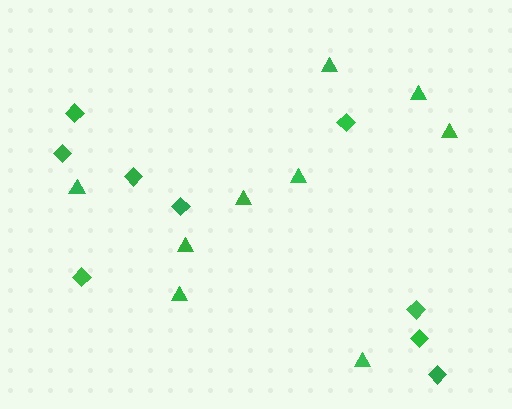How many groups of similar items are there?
There are 2 groups: one group of triangles (9) and one group of diamonds (9).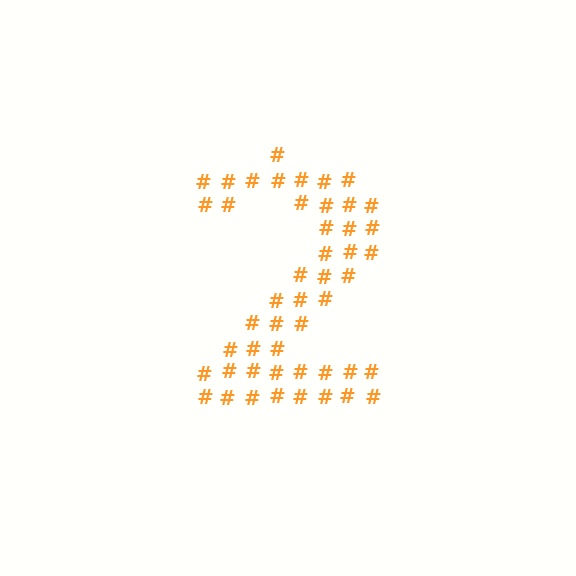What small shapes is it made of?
It is made of small hash symbols.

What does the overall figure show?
The overall figure shows the digit 2.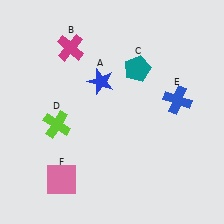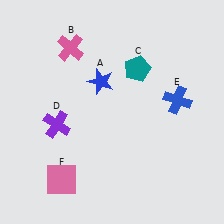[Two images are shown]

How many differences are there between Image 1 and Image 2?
There are 2 differences between the two images.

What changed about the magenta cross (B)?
In Image 1, B is magenta. In Image 2, it changed to pink.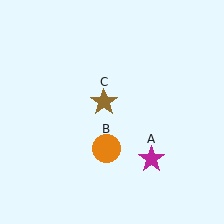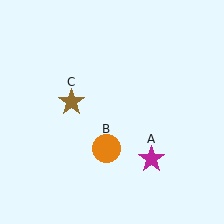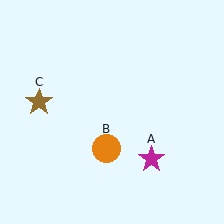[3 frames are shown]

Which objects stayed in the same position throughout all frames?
Magenta star (object A) and orange circle (object B) remained stationary.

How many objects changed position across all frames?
1 object changed position: brown star (object C).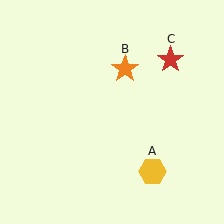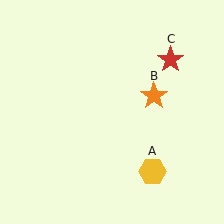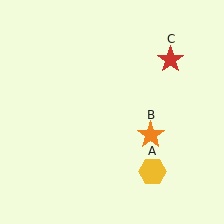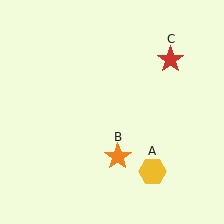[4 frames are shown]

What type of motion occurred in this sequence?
The orange star (object B) rotated clockwise around the center of the scene.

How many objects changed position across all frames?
1 object changed position: orange star (object B).